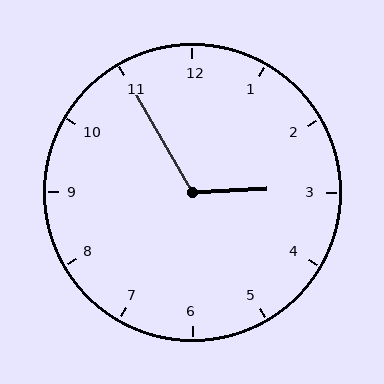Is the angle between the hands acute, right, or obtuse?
It is obtuse.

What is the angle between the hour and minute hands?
Approximately 118 degrees.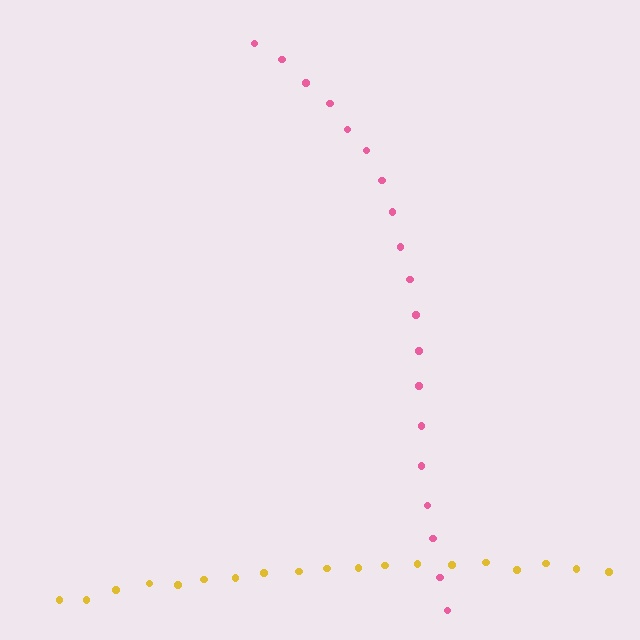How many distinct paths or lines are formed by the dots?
There are 2 distinct paths.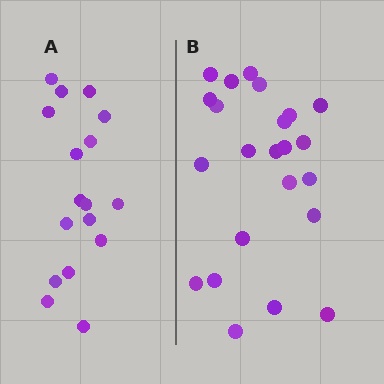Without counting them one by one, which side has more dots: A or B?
Region B (the right region) has more dots.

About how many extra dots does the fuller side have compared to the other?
Region B has about 6 more dots than region A.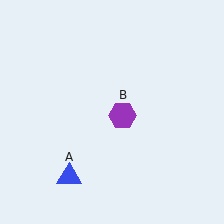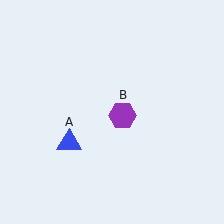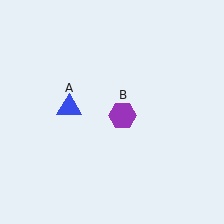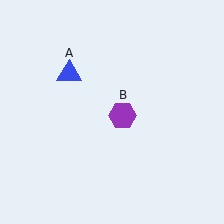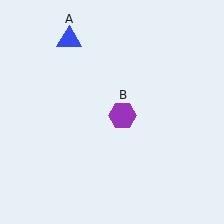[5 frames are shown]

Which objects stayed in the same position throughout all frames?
Purple hexagon (object B) remained stationary.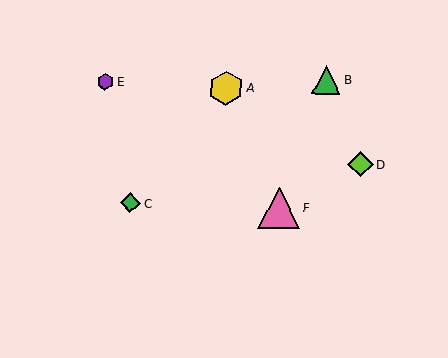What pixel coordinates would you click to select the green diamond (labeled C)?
Click at (130, 203) to select the green diamond C.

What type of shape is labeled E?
Shape E is a purple hexagon.